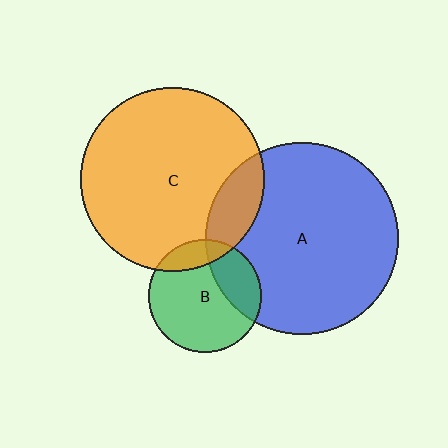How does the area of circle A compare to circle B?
Approximately 2.9 times.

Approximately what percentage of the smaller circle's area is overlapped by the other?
Approximately 15%.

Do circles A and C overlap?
Yes.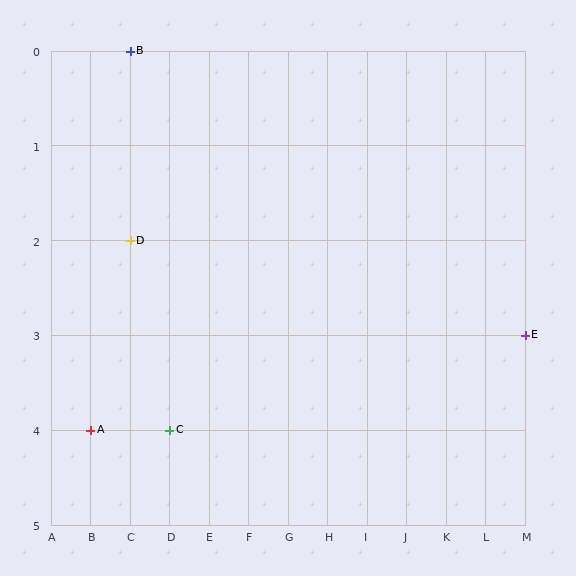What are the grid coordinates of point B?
Point B is at grid coordinates (C, 0).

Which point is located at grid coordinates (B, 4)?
Point A is at (B, 4).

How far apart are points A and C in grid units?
Points A and C are 2 columns apart.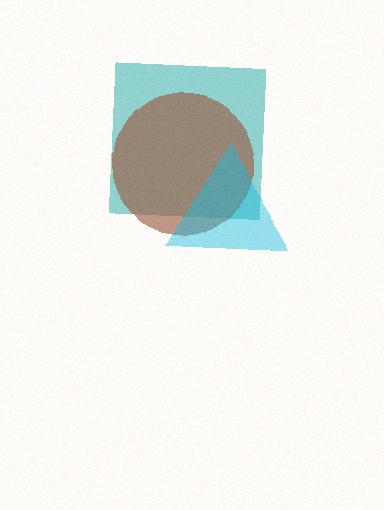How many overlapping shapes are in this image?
There are 3 overlapping shapes in the image.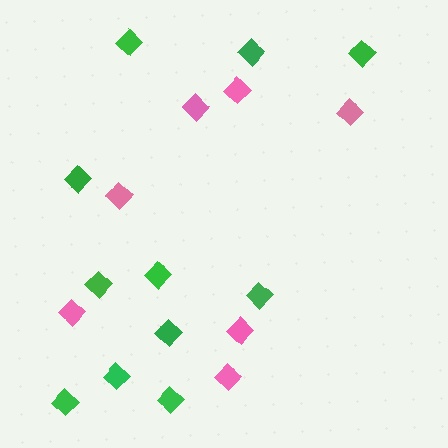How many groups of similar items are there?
There are 2 groups: one group of pink diamonds (7) and one group of green diamonds (11).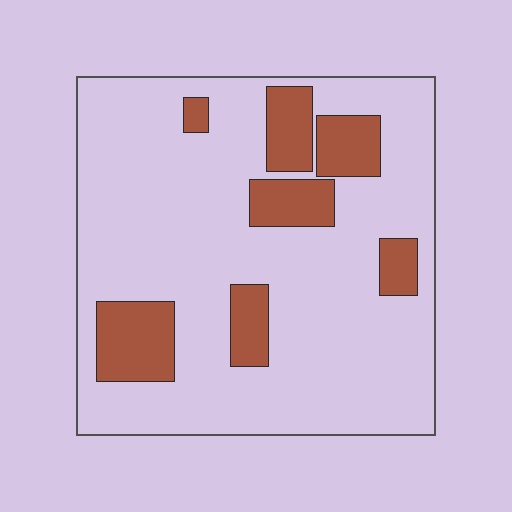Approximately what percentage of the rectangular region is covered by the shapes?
Approximately 20%.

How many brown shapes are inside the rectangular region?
7.